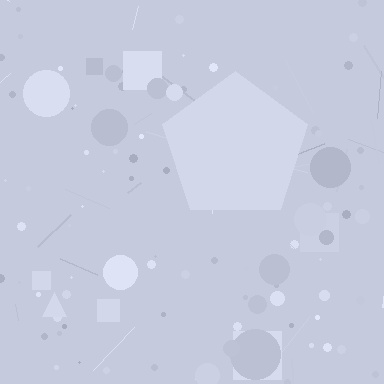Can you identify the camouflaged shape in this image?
The camouflaged shape is a pentagon.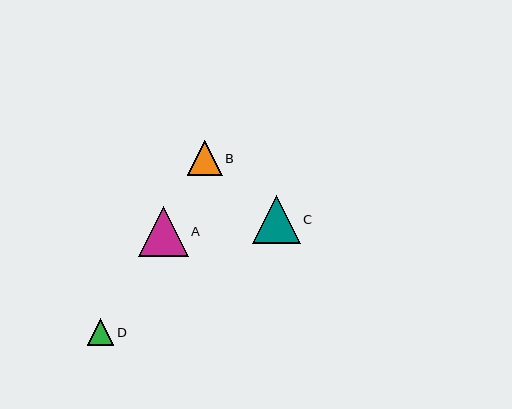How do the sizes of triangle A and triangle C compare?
Triangle A and triangle C are approximately the same size.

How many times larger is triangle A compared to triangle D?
Triangle A is approximately 1.8 times the size of triangle D.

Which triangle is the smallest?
Triangle D is the smallest with a size of approximately 27 pixels.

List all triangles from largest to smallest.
From largest to smallest: A, C, B, D.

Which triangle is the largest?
Triangle A is the largest with a size of approximately 49 pixels.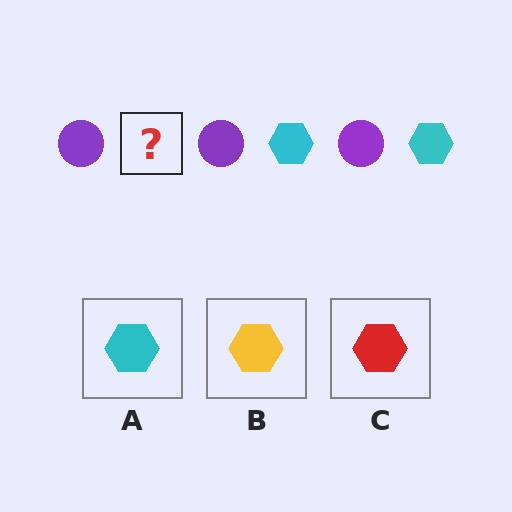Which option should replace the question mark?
Option A.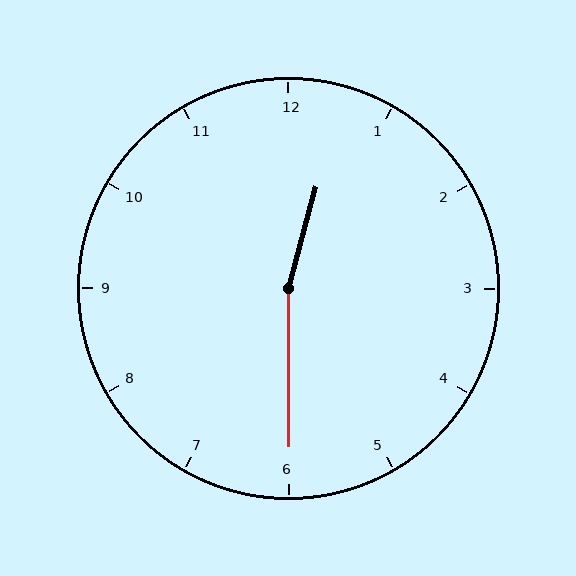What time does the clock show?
12:30.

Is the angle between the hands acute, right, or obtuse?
It is obtuse.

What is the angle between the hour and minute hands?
Approximately 165 degrees.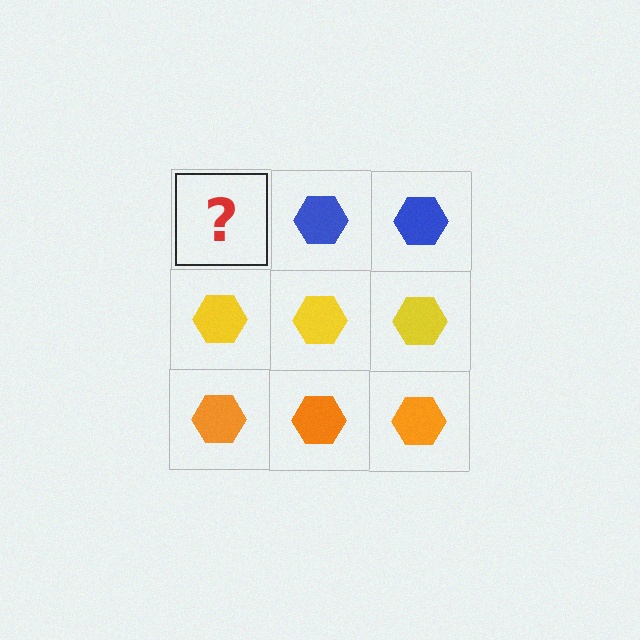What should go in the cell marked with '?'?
The missing cell should contain a blue hexagon.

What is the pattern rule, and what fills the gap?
The rule is that each row has a consistent color. The gap should be filled with a blue hexagon.